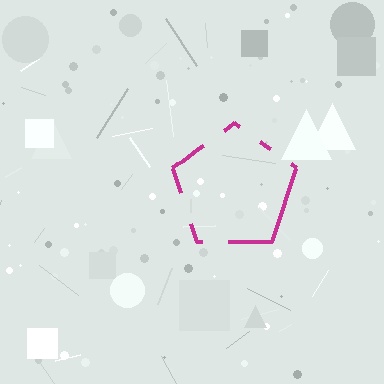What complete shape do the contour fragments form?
The contour fragments form a pentagon.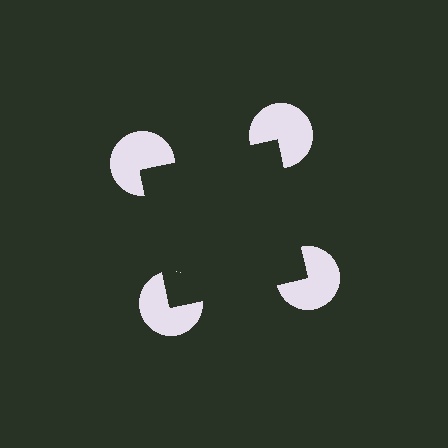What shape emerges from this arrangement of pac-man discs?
An illusory square — its edges are inferred from the aligned wedge cuts in the pac-man discs, not physically drawn.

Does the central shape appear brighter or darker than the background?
It typically appears slightly darker than the background, even though no actual brightness change is drawn.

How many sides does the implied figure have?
4 sides.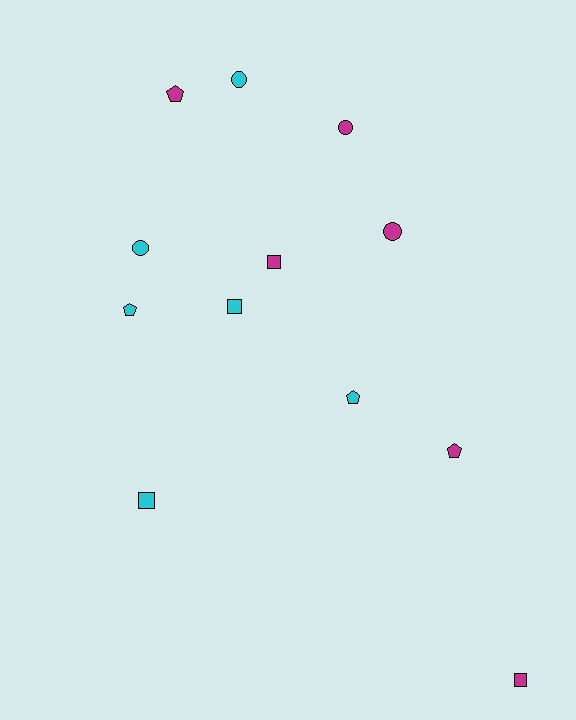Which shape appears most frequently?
Circle, with 4 objects.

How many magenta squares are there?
There are 2 magenta squares.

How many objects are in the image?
There are 12 objects.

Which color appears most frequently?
Cyan, with 6 objects.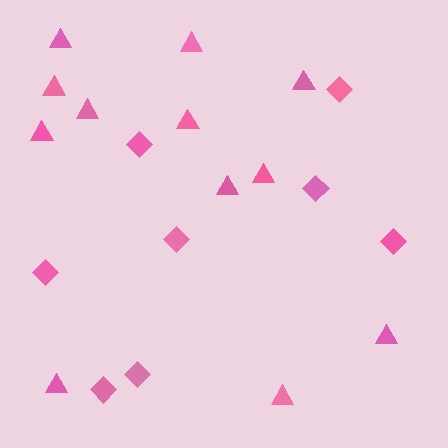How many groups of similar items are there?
There are 2 groups: one group of triangles (12) and one group of diamonds (8).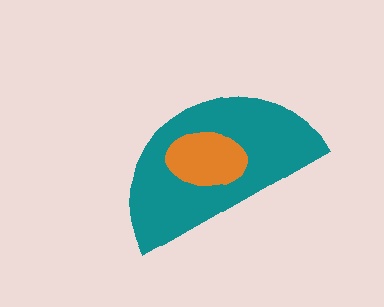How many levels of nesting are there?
2.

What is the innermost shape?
The orange ellipse.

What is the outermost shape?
The teal semicircle.